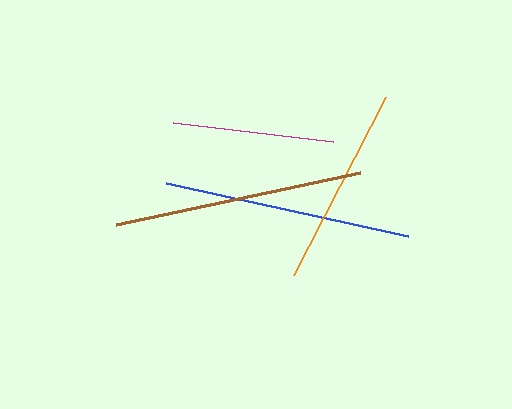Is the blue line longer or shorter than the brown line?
The brown line is longer than the blue line.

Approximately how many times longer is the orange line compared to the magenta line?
The orange line is approximately 1.2 times the length of the magenta line.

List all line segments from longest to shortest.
From longest to shortest: brown, blue, orange, magenta.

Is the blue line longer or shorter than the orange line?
The blue line is longer than the orange line.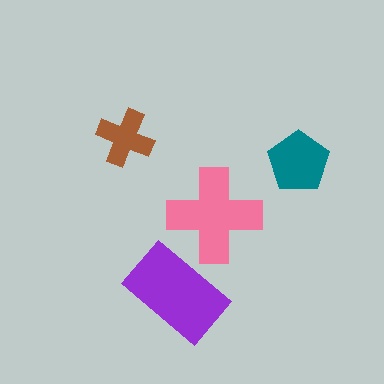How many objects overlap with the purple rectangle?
1 object overlaps with the purple rectangle.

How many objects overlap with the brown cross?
0 objects overlap with the brown cross.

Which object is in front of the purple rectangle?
The pink cross is in front of the purple rectangle.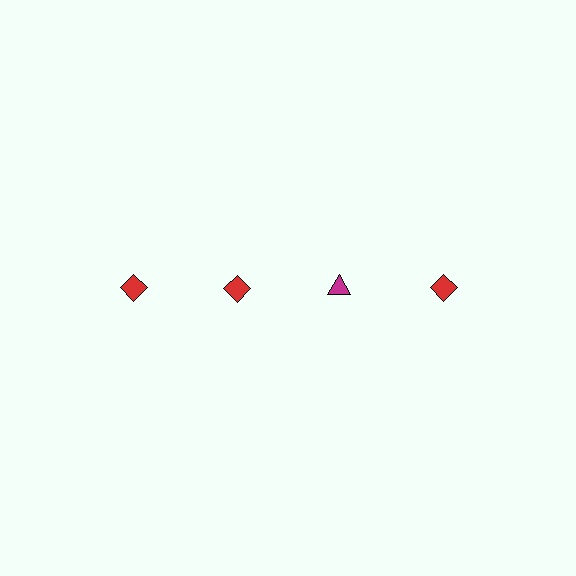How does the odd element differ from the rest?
It differs in both color (magenta instead of red) and shape (triangle instead of diamond).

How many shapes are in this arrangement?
There are 4 shapes arranged in a grid pattern.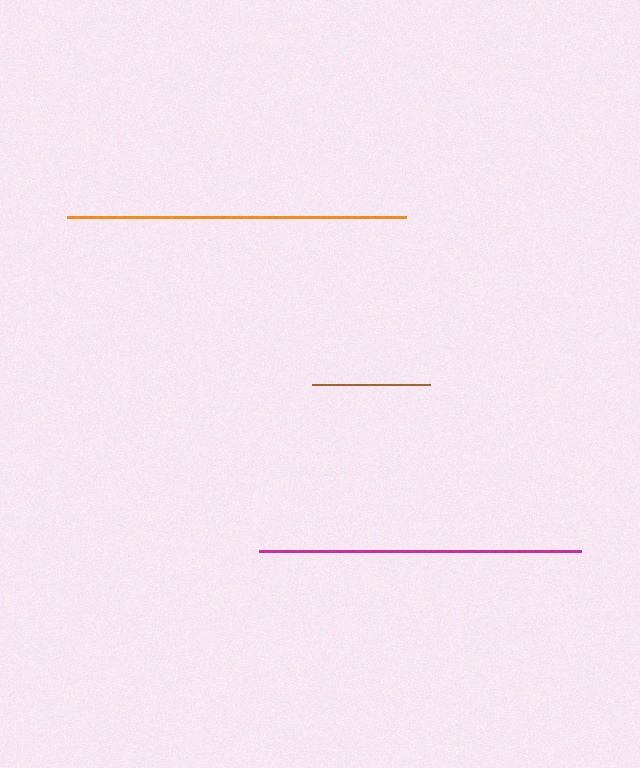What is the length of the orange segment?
The orange segment is approximately 340 pixels long.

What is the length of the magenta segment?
The magenta segment is approximately 322 pixels long.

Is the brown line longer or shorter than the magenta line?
The magenta line is longer than the brown line.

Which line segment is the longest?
The orange line is the longest at approximately 340 pixels.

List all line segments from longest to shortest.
From longest to shortest: orange, magenta, brown.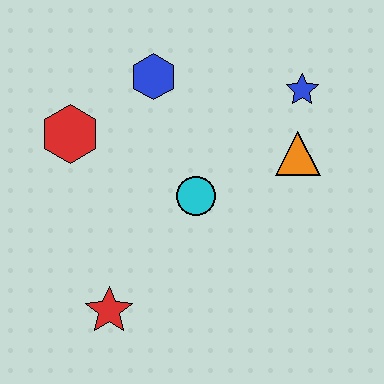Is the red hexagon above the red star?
Yes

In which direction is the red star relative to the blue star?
The red star is below the blue star.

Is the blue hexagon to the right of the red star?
Yes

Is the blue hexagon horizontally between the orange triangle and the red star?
Yes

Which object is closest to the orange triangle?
The blue star is closest to the orange triangle.